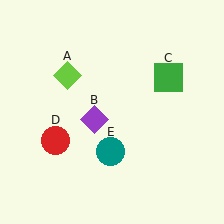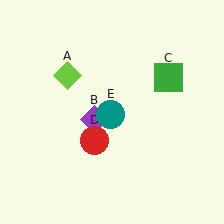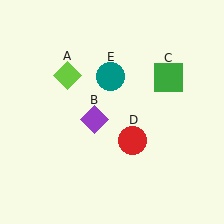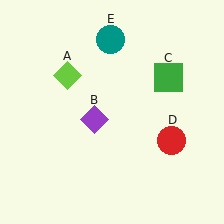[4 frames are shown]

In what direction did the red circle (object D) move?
The red circle (object D) moved right.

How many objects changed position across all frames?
2 objects changed position: red circle (object D), teal circle (object E).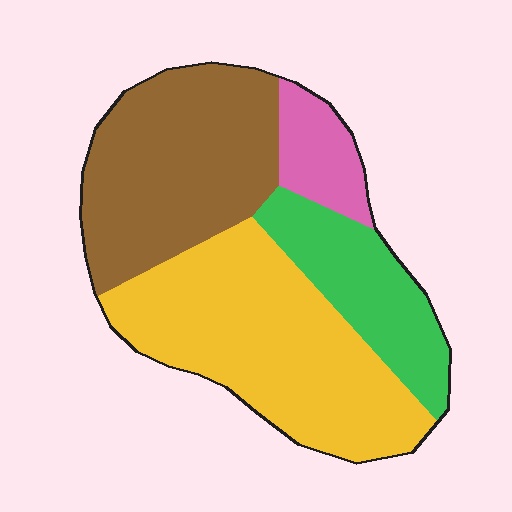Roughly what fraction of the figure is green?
Green takes up about one sixth (1/6) of the figure.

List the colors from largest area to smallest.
From largest to smallest: yellow, brown, green, pink.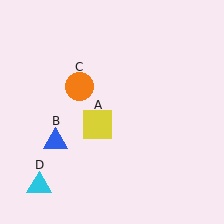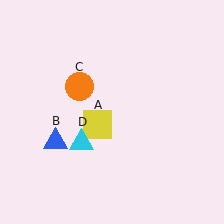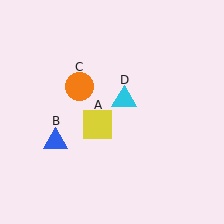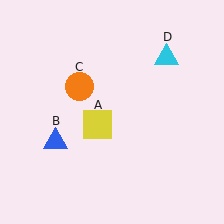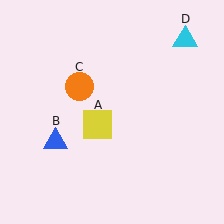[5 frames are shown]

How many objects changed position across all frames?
1 object changed position: cyan triangle (object D).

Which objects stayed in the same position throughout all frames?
Yellow square (object A) and blue triangle (object B) and orange circle (object C) remained stationary.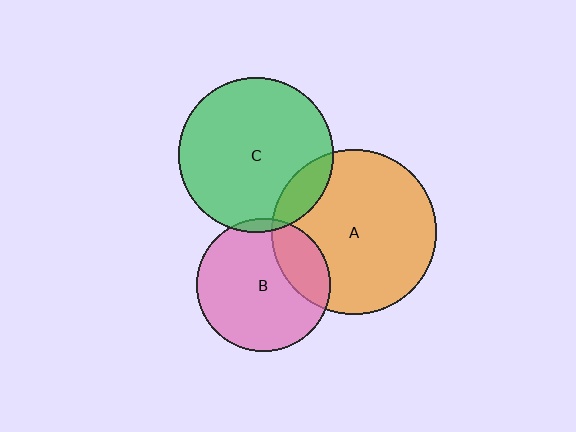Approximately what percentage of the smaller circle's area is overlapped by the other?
Approximately 5%.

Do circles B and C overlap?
Yes.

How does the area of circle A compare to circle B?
Approximately 1.5 times.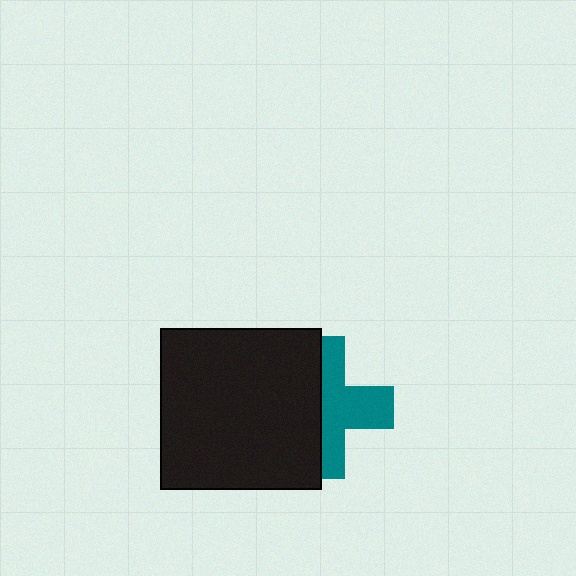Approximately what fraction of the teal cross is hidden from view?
Roughly 48% of the teal cross is hidden behind the black square.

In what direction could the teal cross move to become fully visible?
The teal cross could move right. That would shift it out from behind the black square entirely.